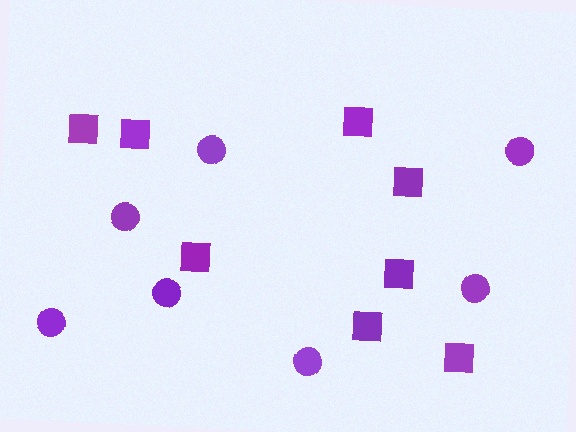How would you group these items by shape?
There are 2 groups: one group of circles (7) and one group of squares (8).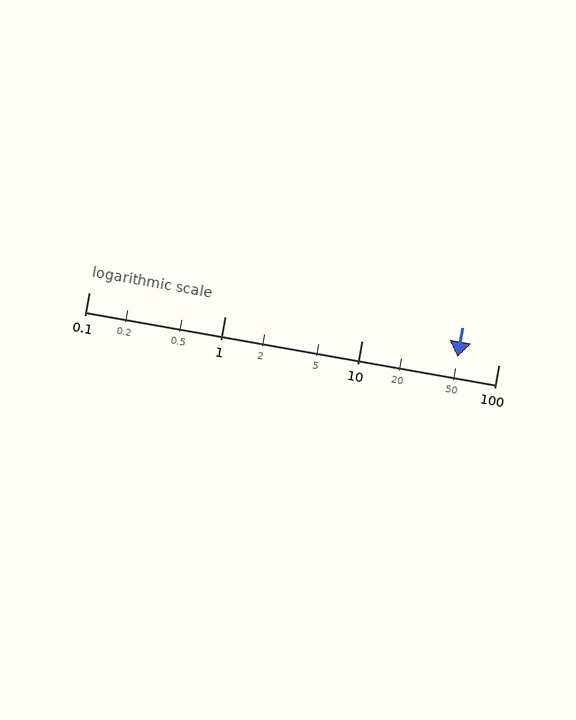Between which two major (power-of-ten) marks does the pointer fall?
The pointer is between 10 and 100.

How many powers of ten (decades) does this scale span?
The scale spans 3 decades, from 0.1 to 100.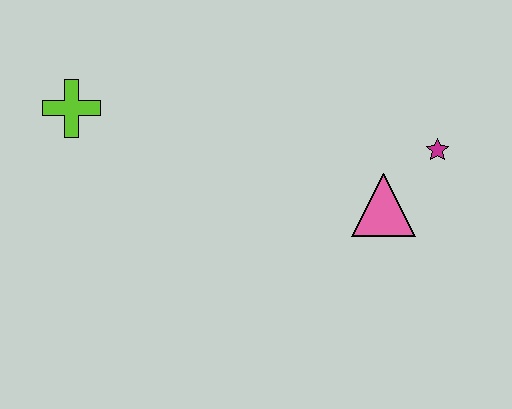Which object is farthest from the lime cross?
The magenta star is farthest from the lime cross.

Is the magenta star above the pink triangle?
Yes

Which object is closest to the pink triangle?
The magenta star is closest to the pink triangle.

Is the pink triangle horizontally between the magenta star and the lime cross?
Yes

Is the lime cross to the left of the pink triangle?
Yes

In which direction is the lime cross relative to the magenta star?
The lime cross is to the left of the magenta star.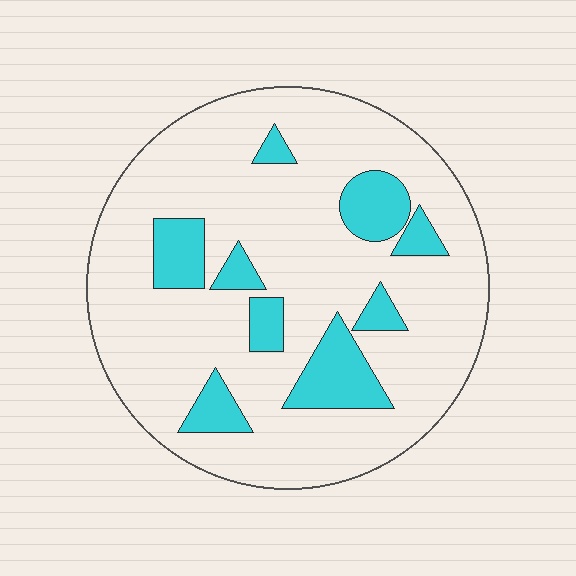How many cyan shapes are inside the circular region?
9.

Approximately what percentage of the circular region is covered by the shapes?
Approximately 20%.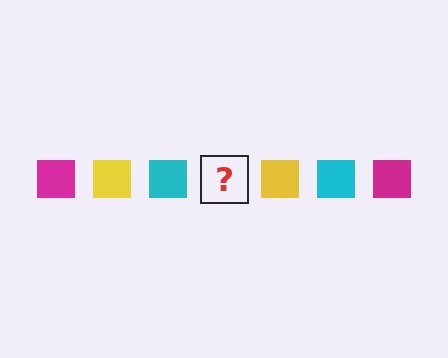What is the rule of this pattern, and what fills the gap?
The rule is that the pattern cycles through magenta, yellow, cyan squares. The gap should be filled with a magenta square.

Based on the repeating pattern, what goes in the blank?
The blank should be a magenta square.